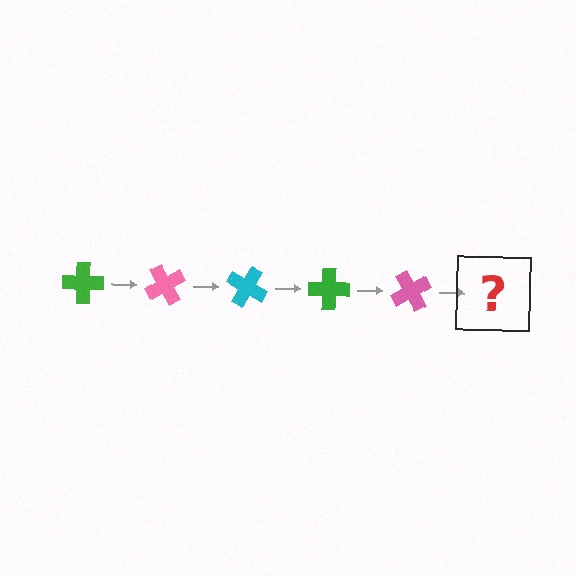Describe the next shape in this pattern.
It should be a cyan cross, rotated 300 degrees from the start.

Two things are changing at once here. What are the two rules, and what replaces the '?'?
The two rules are that it rotates 60 degrees each step and the color cycles through green, pink, and cyan. The '?' should be a cyan cross, rotated 300 degrees from the start.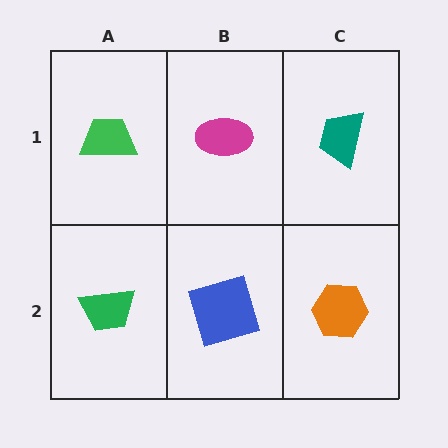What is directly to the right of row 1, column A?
A magenta ellipse.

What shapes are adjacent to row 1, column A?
A green trapezoid (row 2, column A), a magenta ellipse (row 1, column B).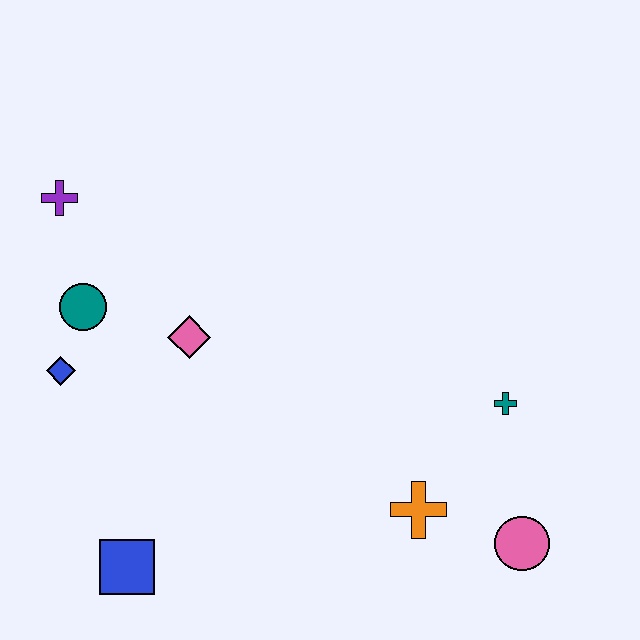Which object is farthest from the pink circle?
The purple cross is farthest from the pink circle.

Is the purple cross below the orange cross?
No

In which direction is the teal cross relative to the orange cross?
The teal cross is above the orange cross.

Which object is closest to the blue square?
The blue diamond is closest to the blue square.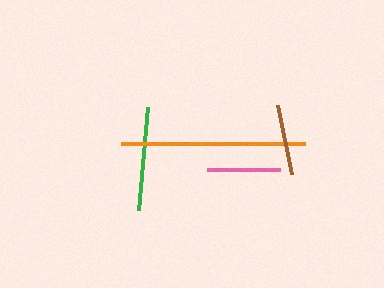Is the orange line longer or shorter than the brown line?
The orange line is longer than the brown line.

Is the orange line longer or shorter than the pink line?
The orange line is longer than the pink line.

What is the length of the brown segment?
The brown segment is approximately 70 pixels long.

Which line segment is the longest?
The orange line is the longest at approximately 184 pixels.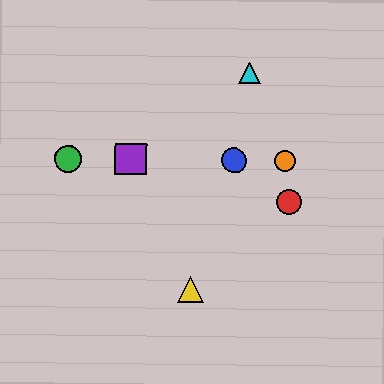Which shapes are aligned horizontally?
The blue circle, the green circle, the purple square, the orange circle are aligned horizontally.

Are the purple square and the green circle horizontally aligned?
Yes, both are at y≈159.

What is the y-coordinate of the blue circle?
The blue circle is at y≈160.